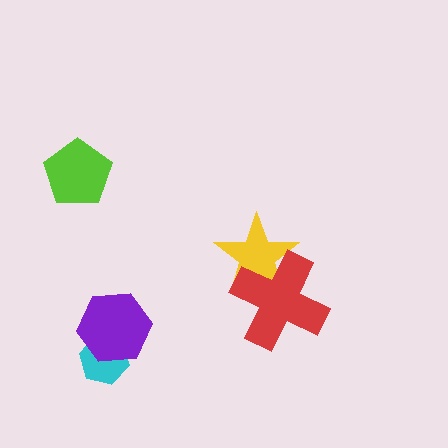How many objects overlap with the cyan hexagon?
1 object overlaps with the cyan hexagon.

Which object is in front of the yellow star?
The red cross is in front of the yellow star.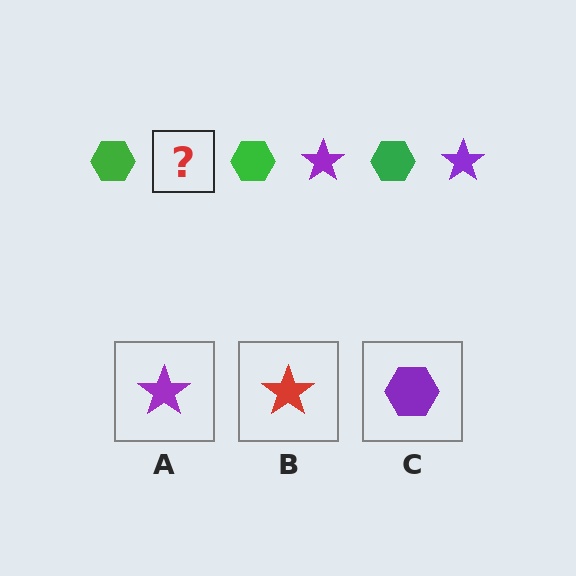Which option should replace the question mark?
Option A.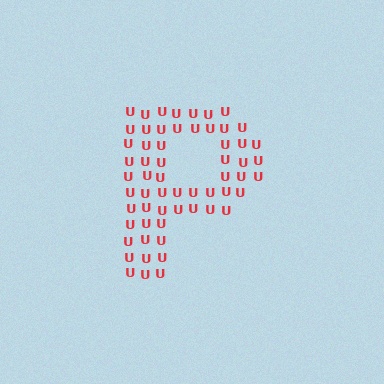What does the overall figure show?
The overall figure shows the letter P.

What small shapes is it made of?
It is made of small letter U's.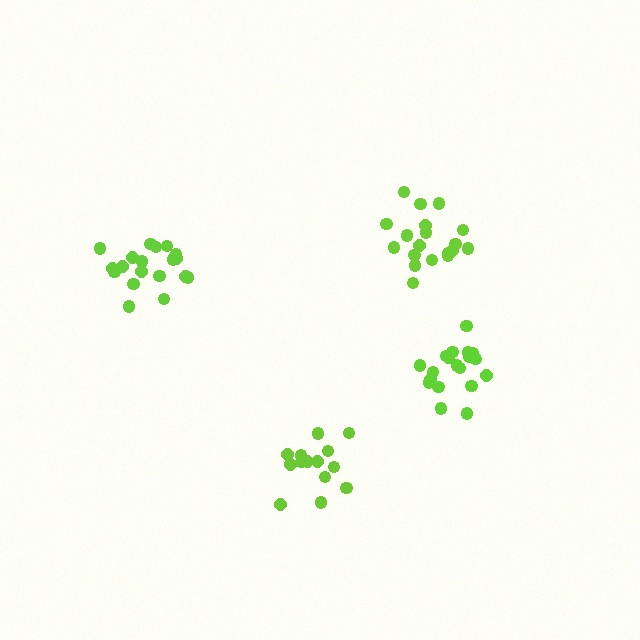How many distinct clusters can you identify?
There are 4 distinct clusters.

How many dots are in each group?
Group 1: 14 dots, Group 2: 20 dots, Group 3: 19 dots, Group 4: 19 dots (72 total).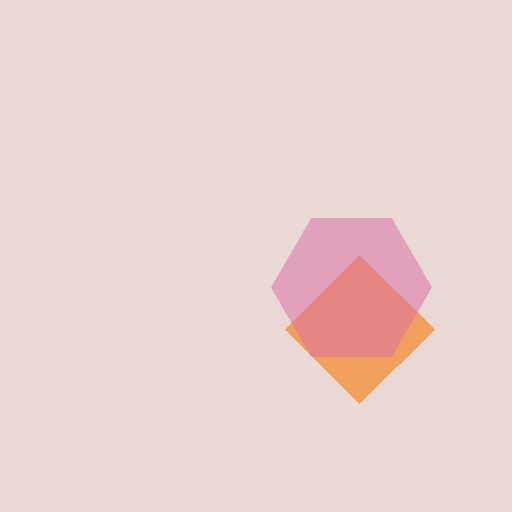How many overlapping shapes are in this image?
There are 2 overlapping shapes in the image.